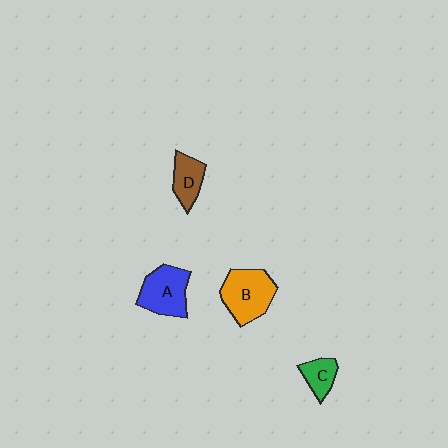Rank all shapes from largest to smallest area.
From largest to smallest: B (orange), A (blue), D (brown), C (green).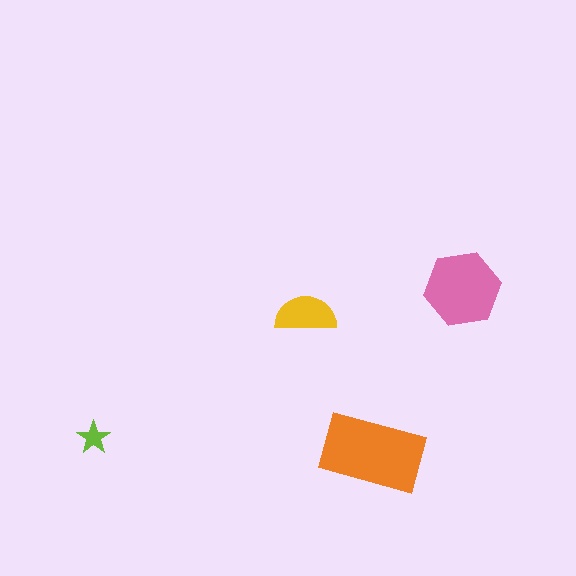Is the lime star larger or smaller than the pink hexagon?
Smaller.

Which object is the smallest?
The lime star.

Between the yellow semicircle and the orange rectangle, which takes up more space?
The orange rectangle.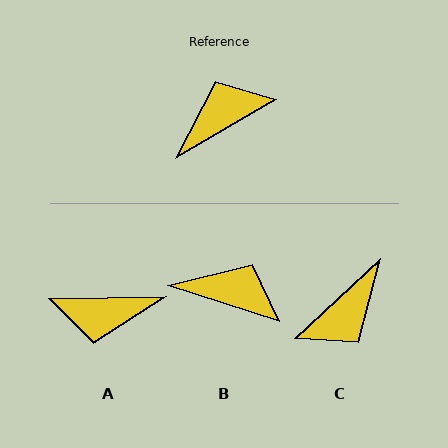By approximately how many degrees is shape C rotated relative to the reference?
Approximately 167 degrees clockwise.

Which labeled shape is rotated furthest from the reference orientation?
C, about 167 degrees away.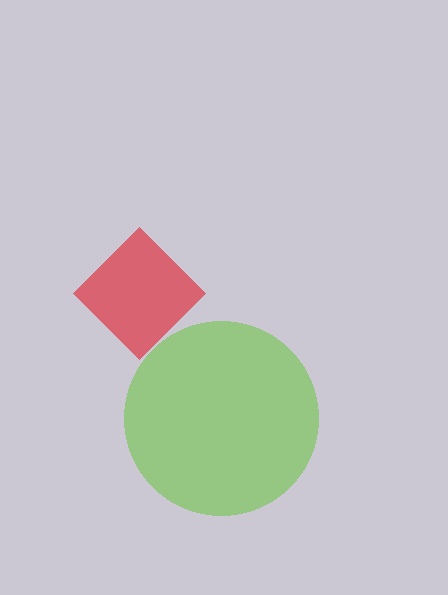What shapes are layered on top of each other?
The layered shapes are: a lime circle, a red diamond.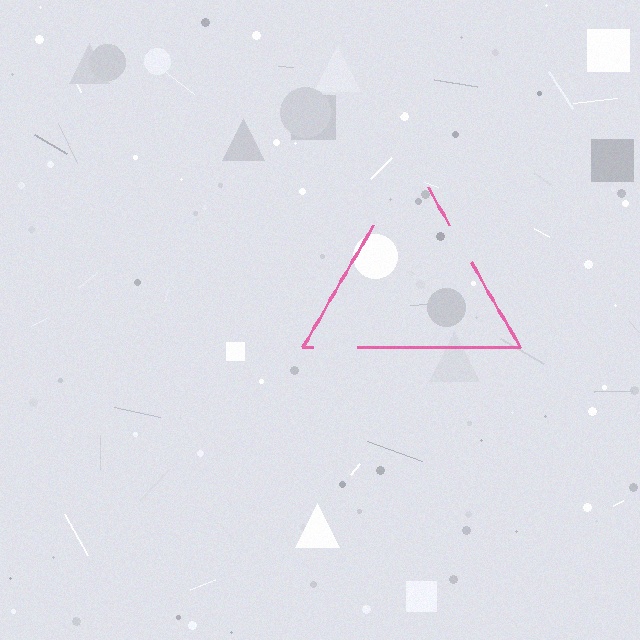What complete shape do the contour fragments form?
The contour fragments form a triangle.